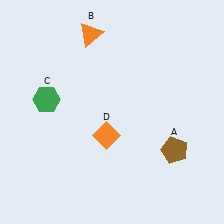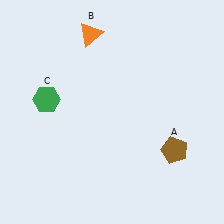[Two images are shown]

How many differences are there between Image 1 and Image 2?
There is 1 difference between the two images.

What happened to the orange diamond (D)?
The orange diamond (D) was removed in Image 2. It was in the bottom-left area of Image 1.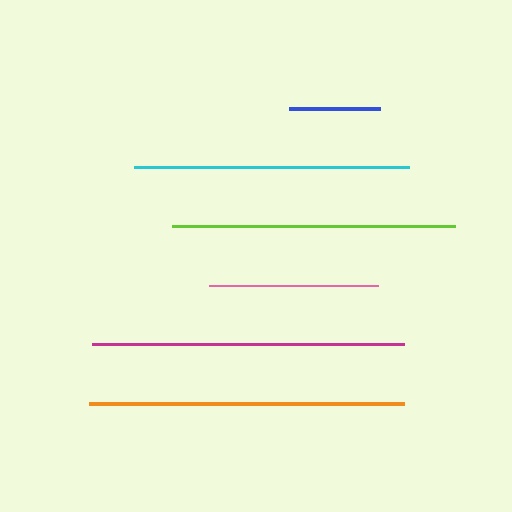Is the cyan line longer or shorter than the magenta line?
The magenta line is longer than the cyan line.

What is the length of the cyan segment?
The cyan segment is approximately 275 pixels long.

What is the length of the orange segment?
The orange segment is approximately 315 pixels long.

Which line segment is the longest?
The orange line is the longest at approximately 315 pixels.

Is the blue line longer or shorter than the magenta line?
The magenta line is longer than the blue line.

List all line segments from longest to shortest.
From longest to shortest: orange, magenta, lime, cyan, pink, blue.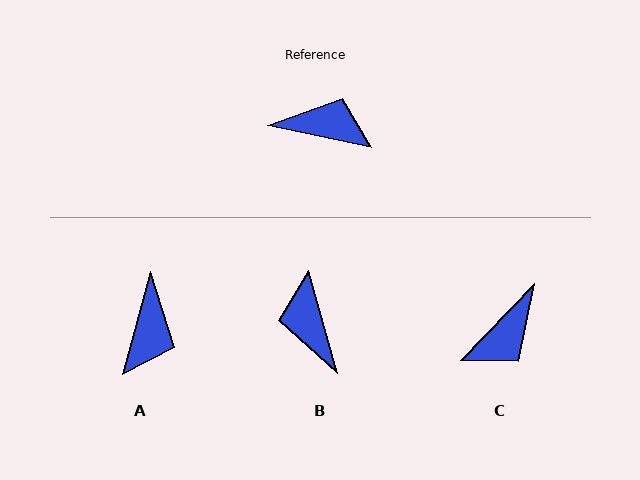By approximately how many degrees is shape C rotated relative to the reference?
Approximately 121 degrees clockwise.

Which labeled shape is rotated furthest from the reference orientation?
C, about 121 degrees away.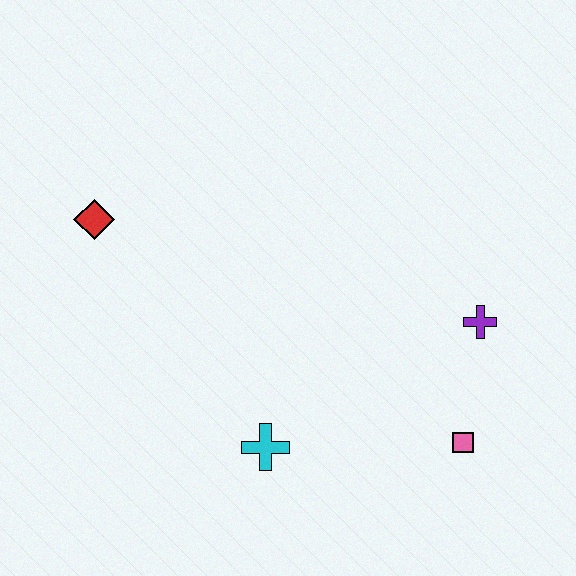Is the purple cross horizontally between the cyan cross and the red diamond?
No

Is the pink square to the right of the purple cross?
No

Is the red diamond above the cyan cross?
Yes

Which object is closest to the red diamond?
The cyan cross is closest to the red diamond.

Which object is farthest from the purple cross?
The red diamond is farthest from the purple cross.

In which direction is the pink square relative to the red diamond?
The pink square is to the right of the red diamond.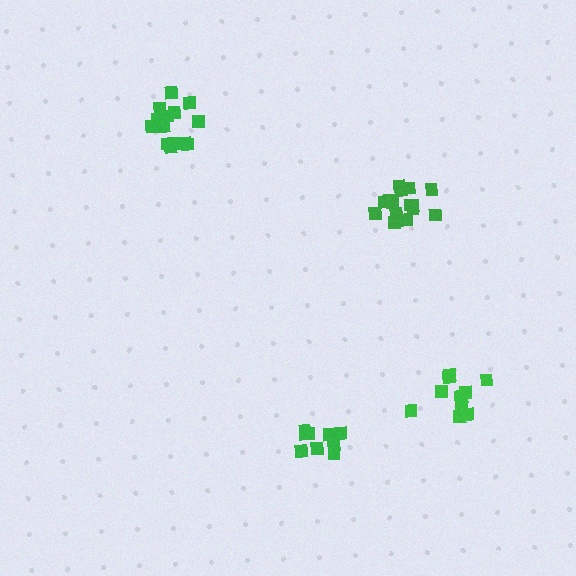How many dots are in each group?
Group 1: 15 dots, Group 2: 9 dots, Group 3: 11 dots, Group 4: 15 dots (50 total).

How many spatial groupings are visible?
There are 4 spatial groupings.